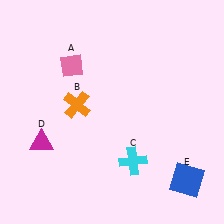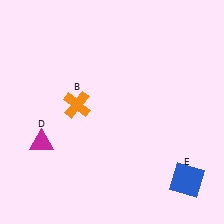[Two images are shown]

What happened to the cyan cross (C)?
The cyan cross (C) was removed in Image 2. It was in the bottom-right area of Image 1.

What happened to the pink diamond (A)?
The pink diamond (A) was removed in Image 2. It was in the top-left area of Image 1.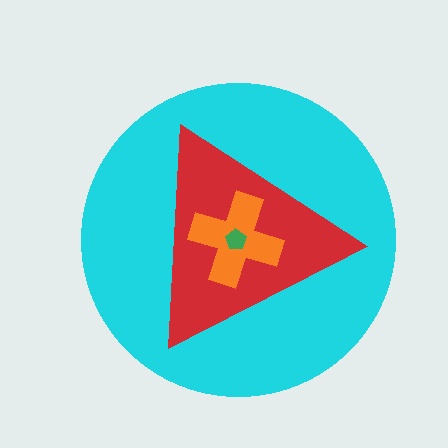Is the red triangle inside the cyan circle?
Yes.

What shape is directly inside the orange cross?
The green pentagon.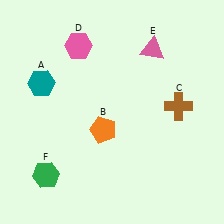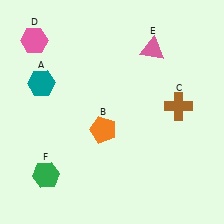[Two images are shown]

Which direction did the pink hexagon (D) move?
The pink hexagon (D) moved left.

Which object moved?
The pink hexagon (D) moved left.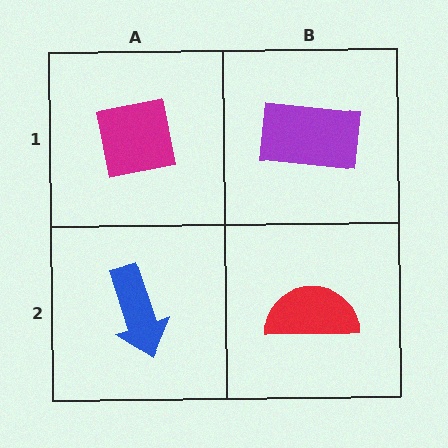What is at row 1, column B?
A purple rectangle.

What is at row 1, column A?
A magenta square.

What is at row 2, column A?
A blue arrow.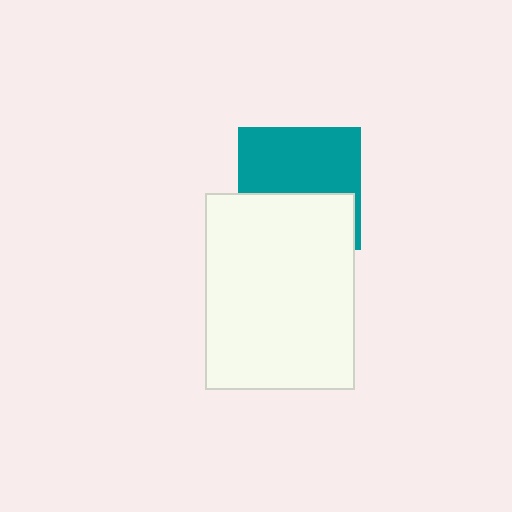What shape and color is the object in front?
The object in front is a white rectangle.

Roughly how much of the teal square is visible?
About half of it is visible (roughly 56%).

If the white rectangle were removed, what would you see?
You would see the complete teal square.